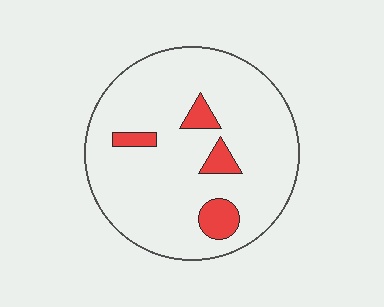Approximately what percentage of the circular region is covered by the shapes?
Approximately 10%.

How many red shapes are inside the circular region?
4.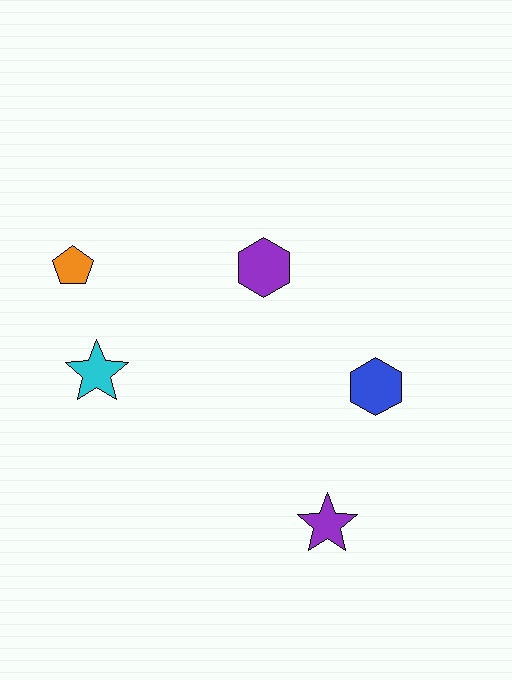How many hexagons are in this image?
There are 2 hexagons.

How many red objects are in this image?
There are no red objects.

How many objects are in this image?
There are 5 objects.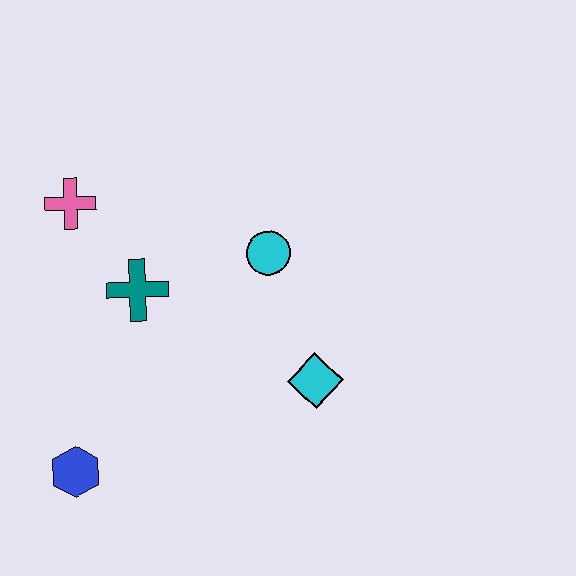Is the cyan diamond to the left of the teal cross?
No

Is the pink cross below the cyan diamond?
No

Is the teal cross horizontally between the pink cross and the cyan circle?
Yes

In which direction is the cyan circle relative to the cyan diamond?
The cyan circle is above the cyan diamond.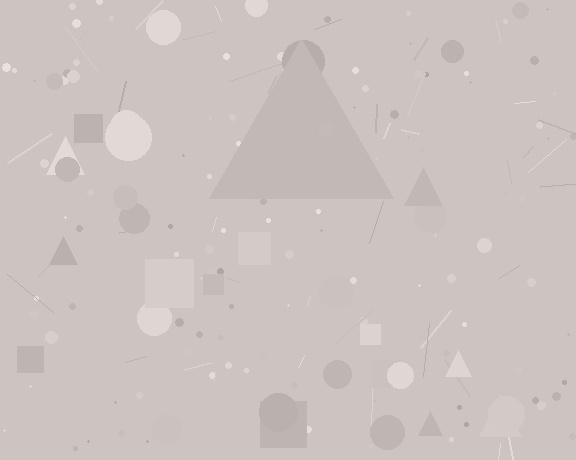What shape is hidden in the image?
A triangle is hidden in the image.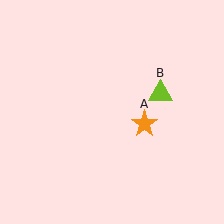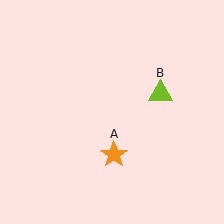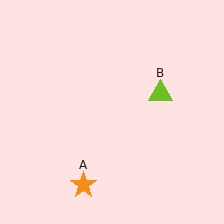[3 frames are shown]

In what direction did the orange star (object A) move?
The orange star (object A) moved down and to the left.